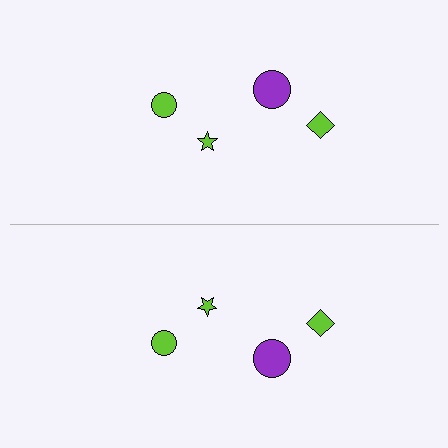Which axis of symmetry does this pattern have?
The pattern has a horizontal axis of symmetry running through the center of the image.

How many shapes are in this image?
There are 8 shapes in this image.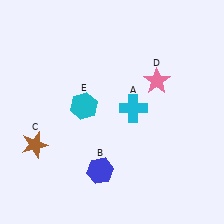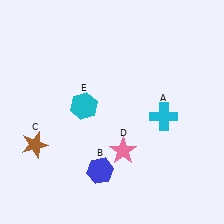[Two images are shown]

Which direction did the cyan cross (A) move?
The cyan cross (A) moved right.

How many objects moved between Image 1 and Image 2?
2 objects moved between the two images.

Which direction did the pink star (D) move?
The pink star (D) moved down.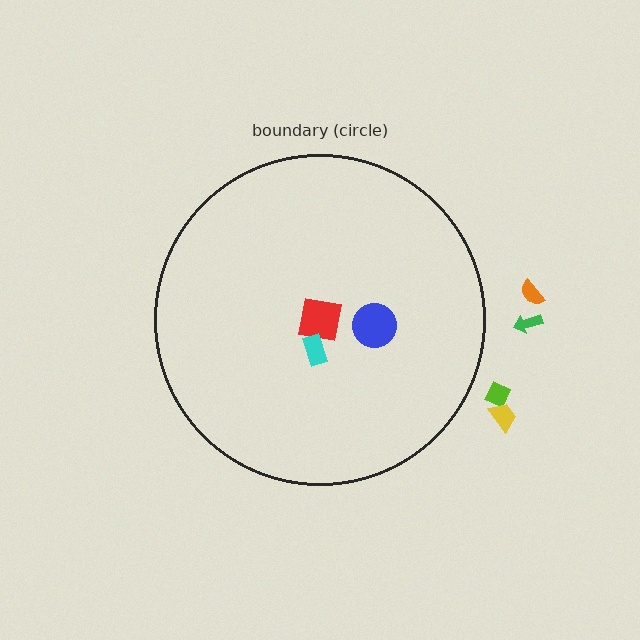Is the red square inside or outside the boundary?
Inside.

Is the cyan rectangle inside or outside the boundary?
Inside.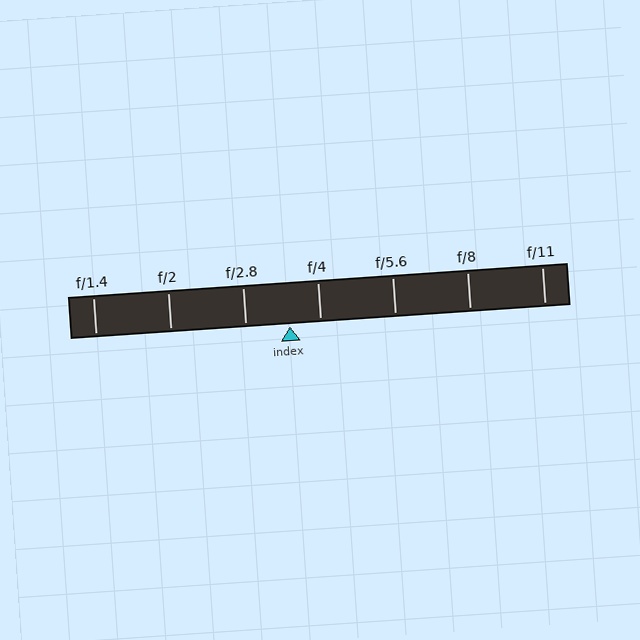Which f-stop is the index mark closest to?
The index mark is closest to f/4.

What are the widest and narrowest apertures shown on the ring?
The widest aperture shown is f/1.4 and the narrowest is f/11.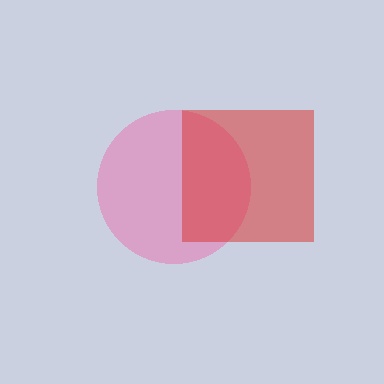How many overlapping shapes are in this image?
There are 2 overlapping shapes in the image.